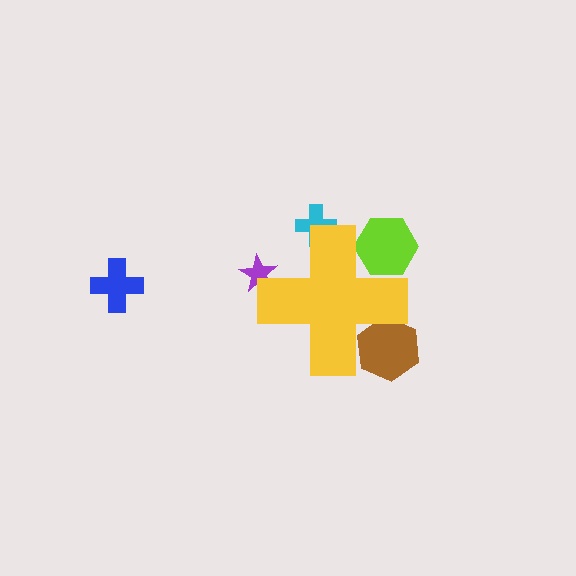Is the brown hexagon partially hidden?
Yes, the brown hexagon is partially hidden behind the yellow cross.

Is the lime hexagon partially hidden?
Yes, the lime hexagon is partially hidden behind the yellow cross.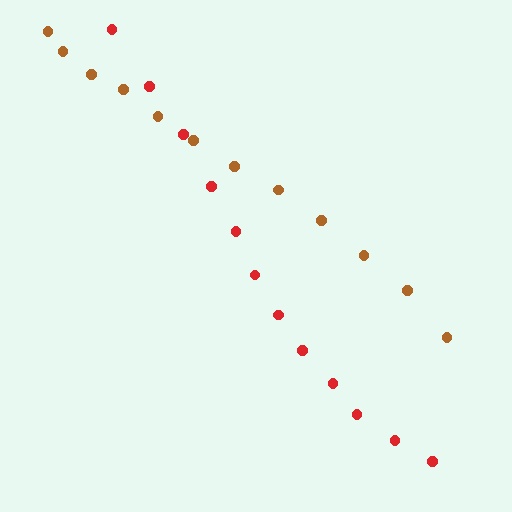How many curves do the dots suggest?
There are 2 distinct paths.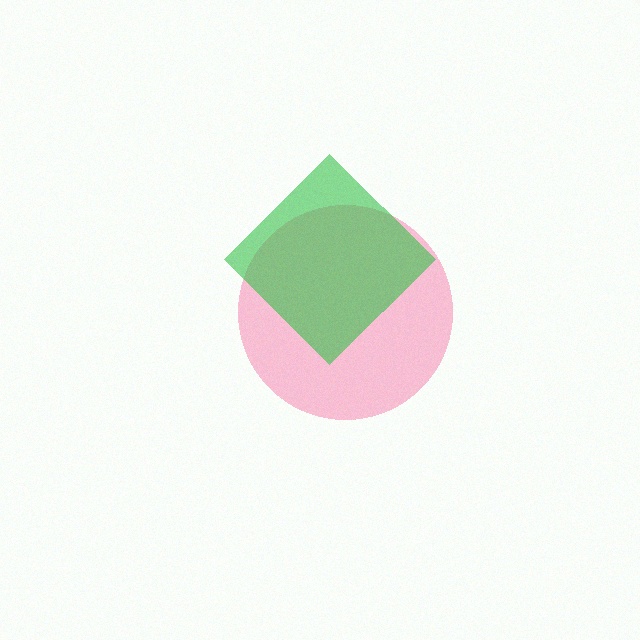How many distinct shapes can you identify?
There are 2 distinct shapes: a pink circle, a green diamond.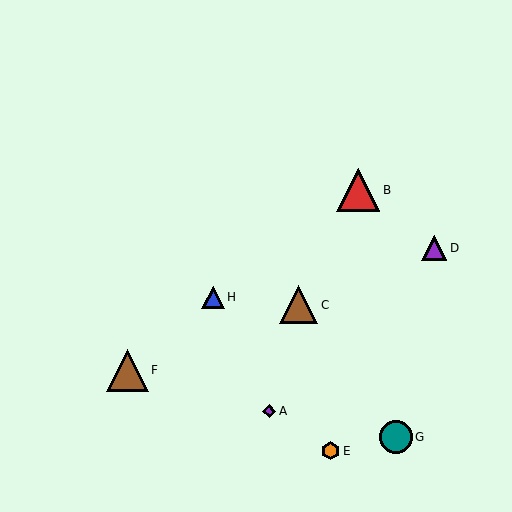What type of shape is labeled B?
Shape B is a red triangle.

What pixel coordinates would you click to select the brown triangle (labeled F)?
Click at (127, 370) to select the brown triangle F.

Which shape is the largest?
The red triangle (labeled B) is the largest.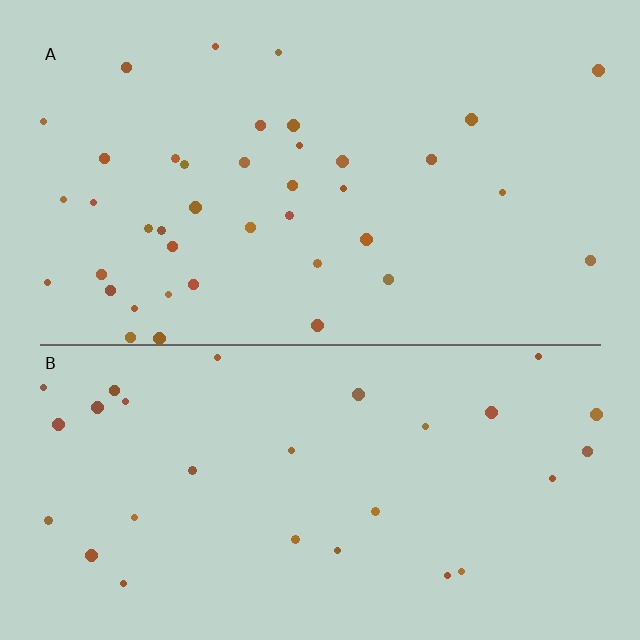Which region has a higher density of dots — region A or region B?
A (the top).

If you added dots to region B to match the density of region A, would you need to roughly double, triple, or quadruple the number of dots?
Approximately double.